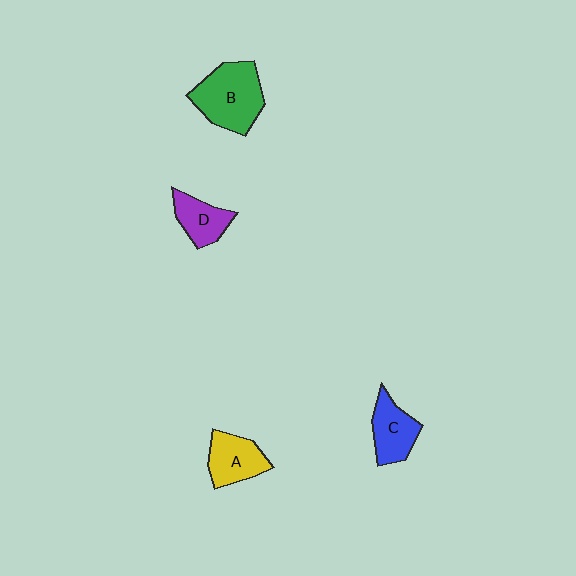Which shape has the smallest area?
Shape D (purple).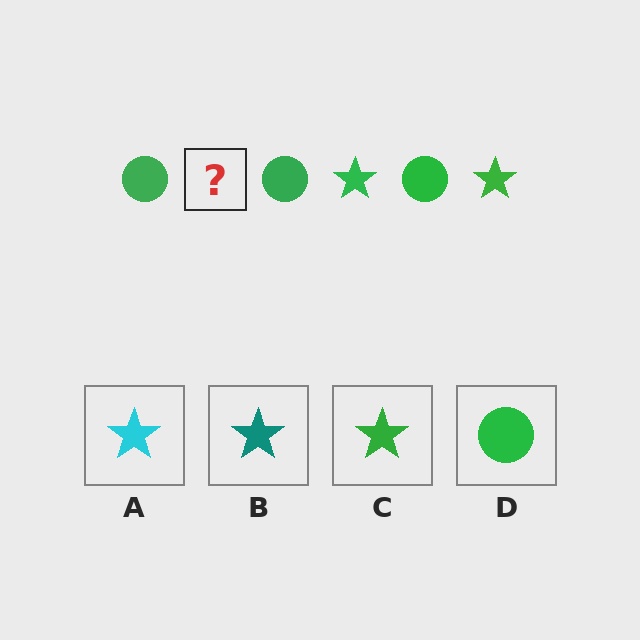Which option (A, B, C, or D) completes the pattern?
C.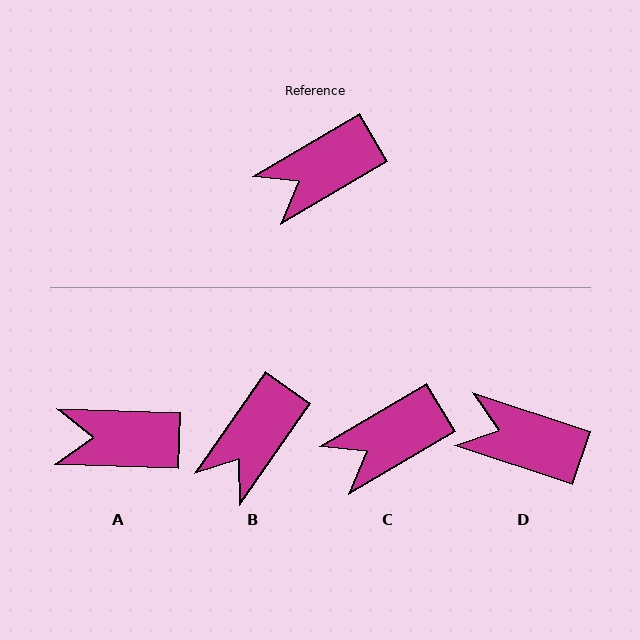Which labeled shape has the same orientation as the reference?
C.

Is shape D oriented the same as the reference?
No, it is off by about 49 degrees.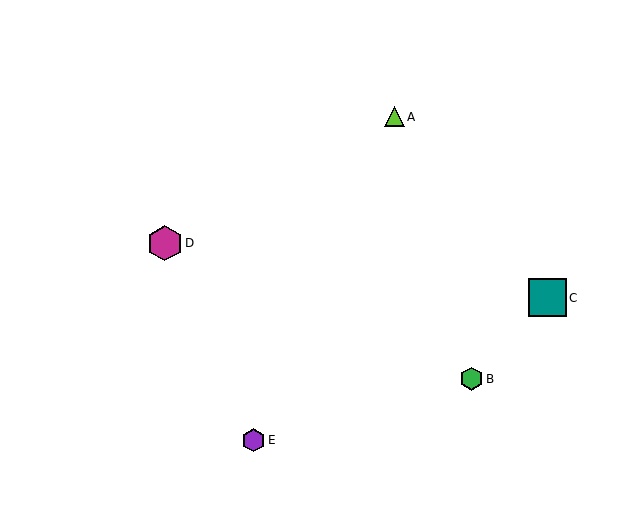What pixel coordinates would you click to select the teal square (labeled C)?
Click at (547, 298) to select the teal square C.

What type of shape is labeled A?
Shape A is a lime triangle.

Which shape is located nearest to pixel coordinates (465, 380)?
The green hexagon (labeled B) at (471, 379) is nearest to that location.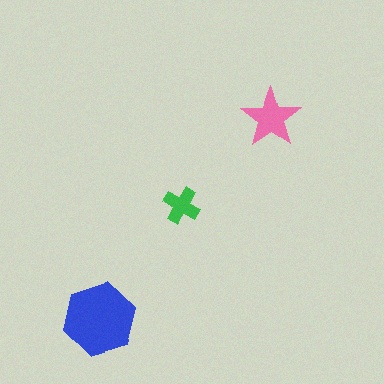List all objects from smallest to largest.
The green cross, the pink star, the blue hexagon.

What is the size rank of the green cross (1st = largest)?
3rd.